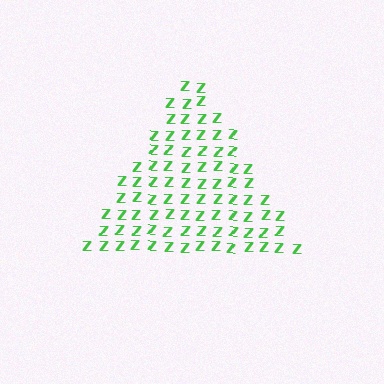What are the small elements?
The small elements are letter Z's.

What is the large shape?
The large shape is a triangle.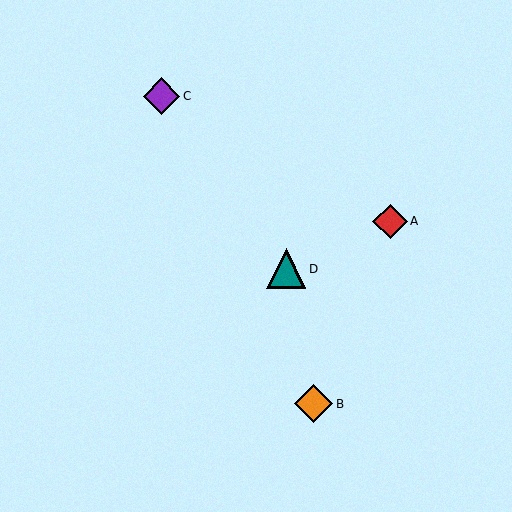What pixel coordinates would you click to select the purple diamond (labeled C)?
Click at (162, 96) to select the purple diamond C.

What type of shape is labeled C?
Shape C is a purple diamond.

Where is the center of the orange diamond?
The center of the orange diamond is at (314, 404).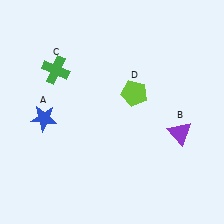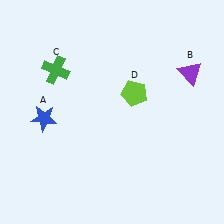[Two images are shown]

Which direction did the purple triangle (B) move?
The purple triangle (B) moved up.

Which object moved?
The purple triangle (B) moved up.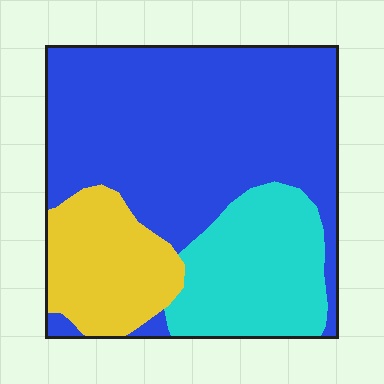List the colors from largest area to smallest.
From largest to smallest: blue, cyan, yellow.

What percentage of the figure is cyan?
Cyan takes up about one quarter (1/4) of the figure.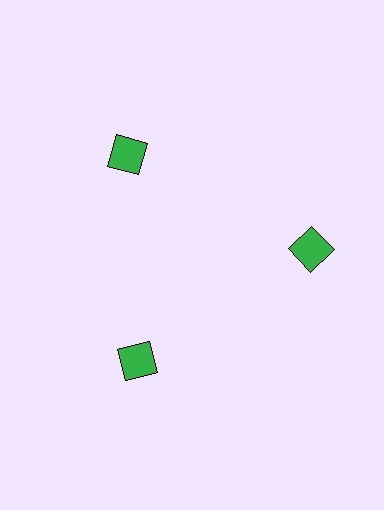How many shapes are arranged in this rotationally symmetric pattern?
There are 3 shapes, arranged in 3 groups of 1.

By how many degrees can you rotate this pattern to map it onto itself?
The pattern maps onto itself every 120 degrees of rotation.